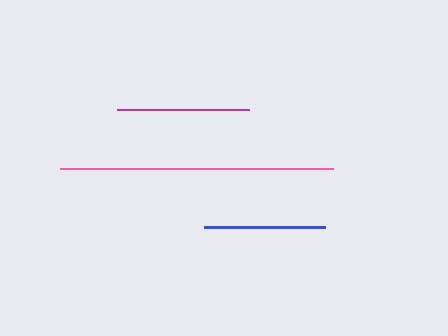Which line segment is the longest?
The pink line is the longest at approximately 273 pixels.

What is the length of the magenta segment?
The magenta segment is approximately 132 pixels long.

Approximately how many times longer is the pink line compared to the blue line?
The pink line is approximately 2.3 times the length of the blue line.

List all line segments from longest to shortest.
From longest to shortest: pink, magenta, blue.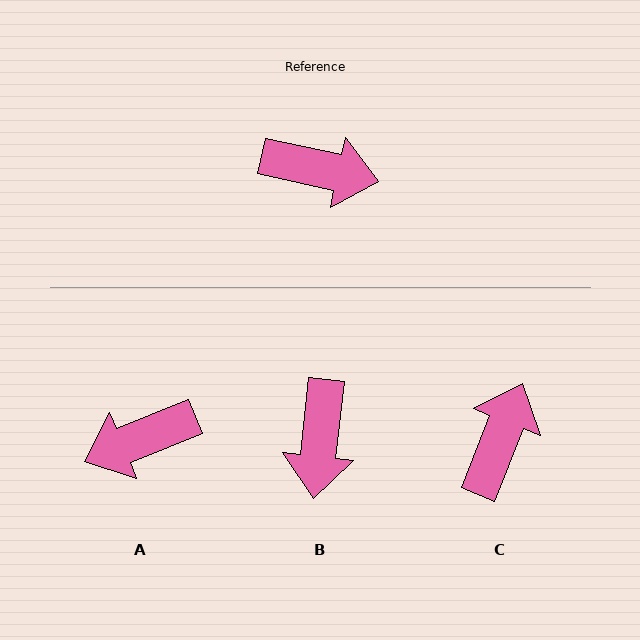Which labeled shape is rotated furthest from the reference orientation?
A, about 146 degrees away.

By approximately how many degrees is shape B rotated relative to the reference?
Approximately 85 degrees clockwise.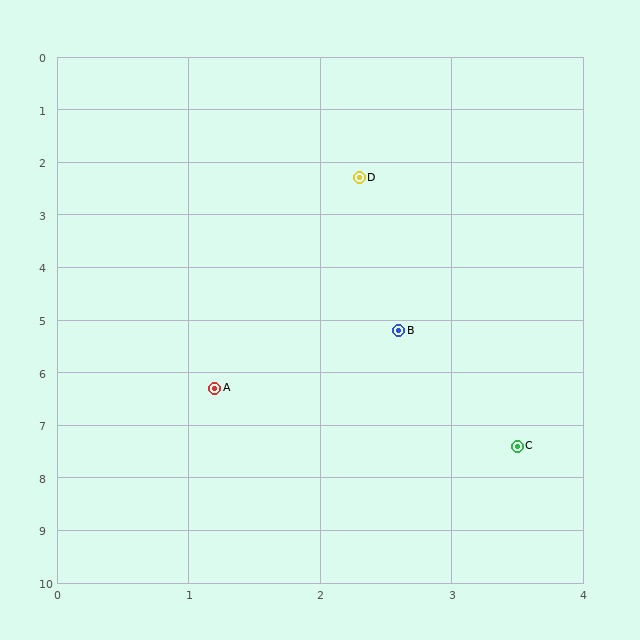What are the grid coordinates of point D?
Point D is at approximately (2.3, 2.3).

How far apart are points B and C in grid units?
Points B and C are about 2.4 grid units apart.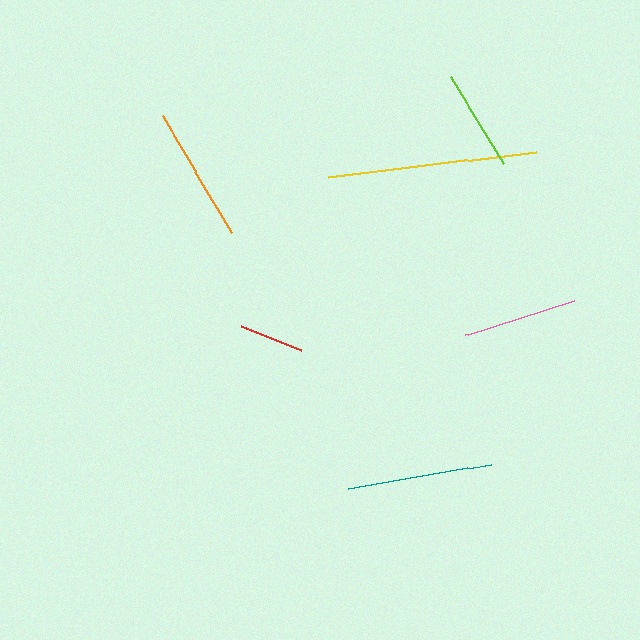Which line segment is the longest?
The yellow line is the longest at approximately 209 pixels.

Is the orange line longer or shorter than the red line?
The orange line is longer than the red line.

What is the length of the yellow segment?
The yellow segment is approximately 209 pixels long.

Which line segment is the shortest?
The red line is the shortest at approximately 64 pixels.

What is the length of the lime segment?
The lime segment is approximately 101 pixels long.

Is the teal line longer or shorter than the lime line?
The teal line is longer than the lime line.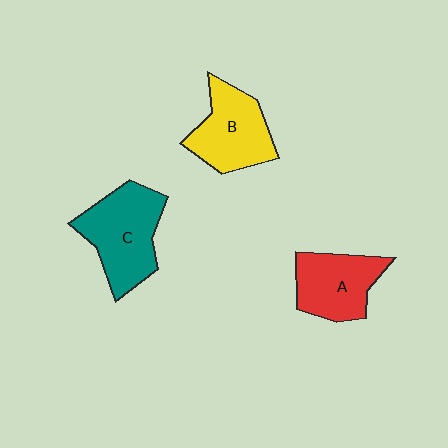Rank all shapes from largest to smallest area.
From largest to smallest: C (teal), B (yellow), A (red).